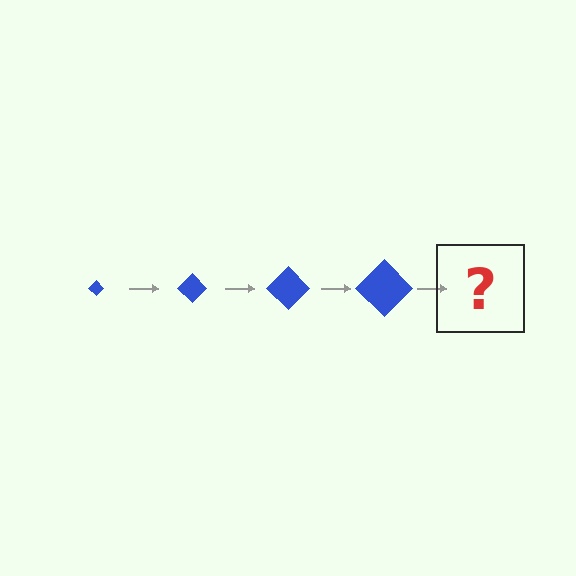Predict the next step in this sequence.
The next step is a blue diamond, larger than the previous one.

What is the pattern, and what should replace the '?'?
The pattern is that the diamond gets progressively larger each step. The '?' should be a blue diamond, larger than the previous one.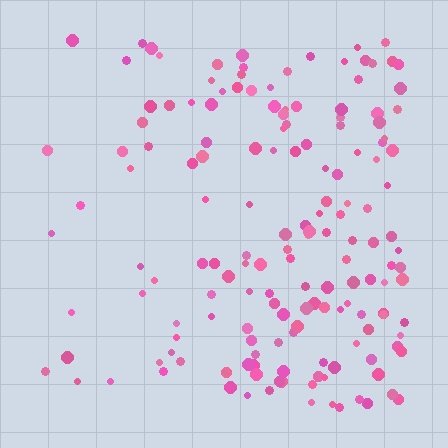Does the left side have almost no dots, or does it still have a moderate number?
Still a moderate number, just noticeably fewer than the right.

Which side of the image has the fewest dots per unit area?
The left.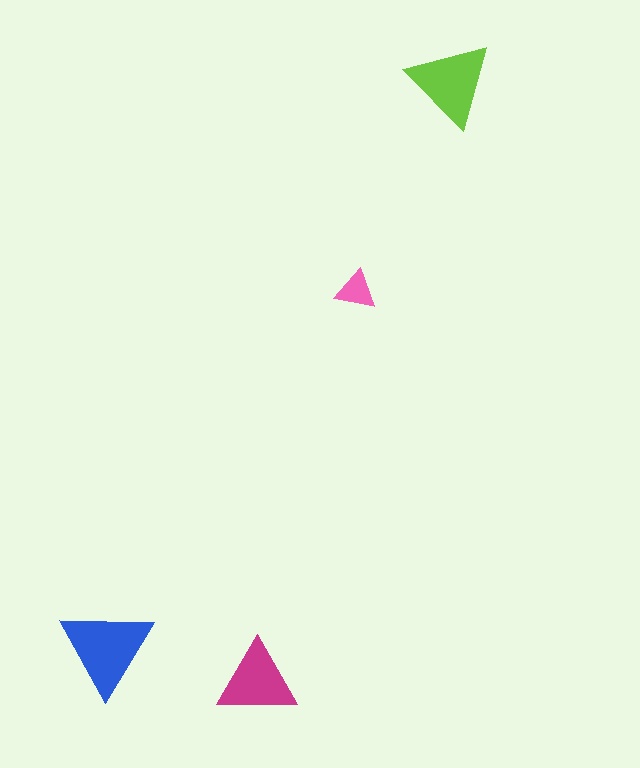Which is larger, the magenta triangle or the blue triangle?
The blue one.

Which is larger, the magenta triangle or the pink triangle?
The magenta one.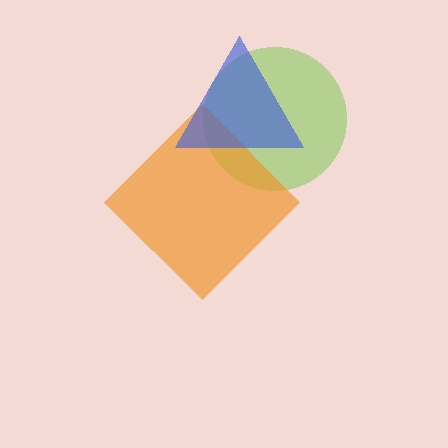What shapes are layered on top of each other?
The layered shapes are: a lime circle, an orange diamond, a blue triangle.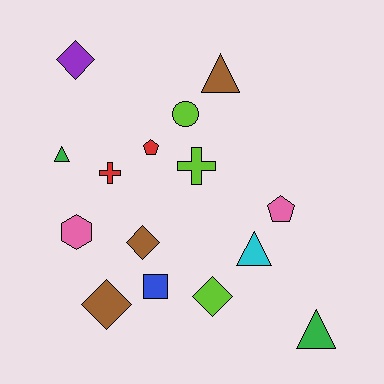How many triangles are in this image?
There are 4 triangles.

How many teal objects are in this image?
There are no teal objects.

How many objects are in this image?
There are 15 objects.